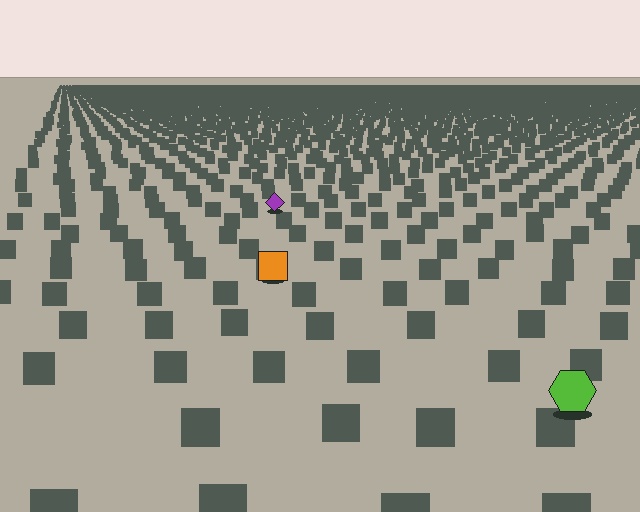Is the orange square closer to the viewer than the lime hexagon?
No. The lime hexagon is closer — you can tell from the texture gradient: the ground texture is coarser near it.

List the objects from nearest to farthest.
From nearest to farthest: the lime hexagon, the orange square, the purple diamond.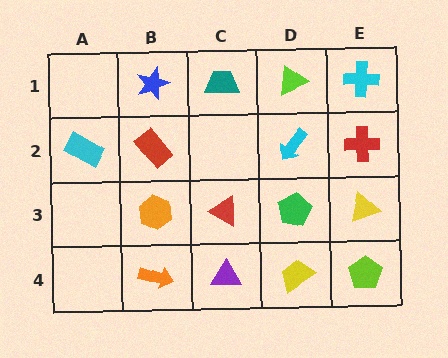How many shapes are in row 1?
4 shapes.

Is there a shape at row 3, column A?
No, that cell is empty.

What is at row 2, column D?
A cyan arrow.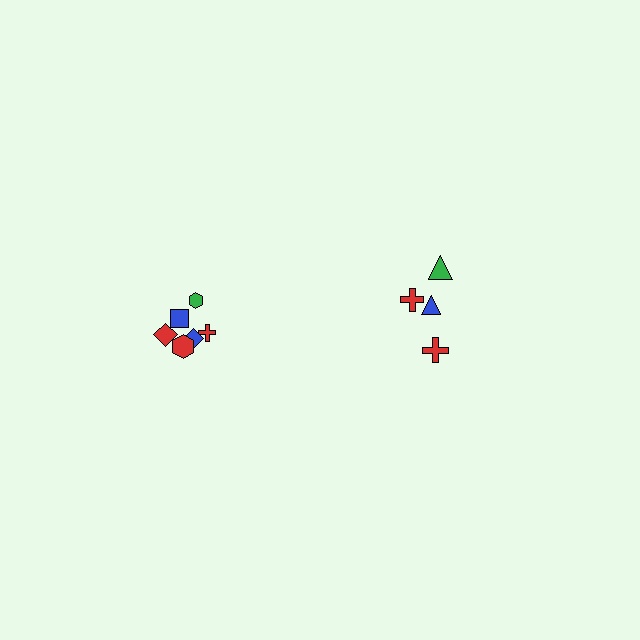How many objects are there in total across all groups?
There are 10 objects.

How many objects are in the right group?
There are 4 objects.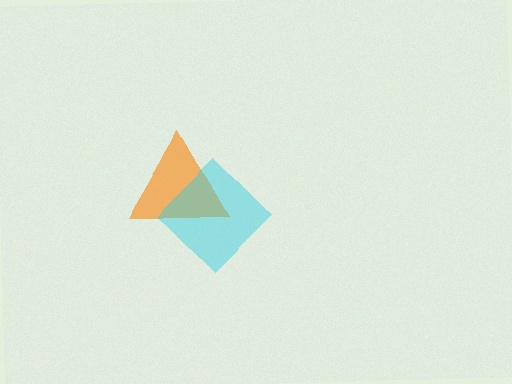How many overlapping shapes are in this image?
There are 2 overlapping shapes in the image.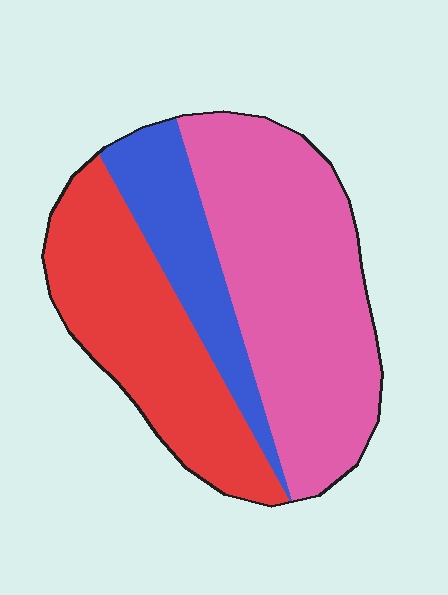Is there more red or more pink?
Pink.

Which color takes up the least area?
Blue, at roughly 20%.